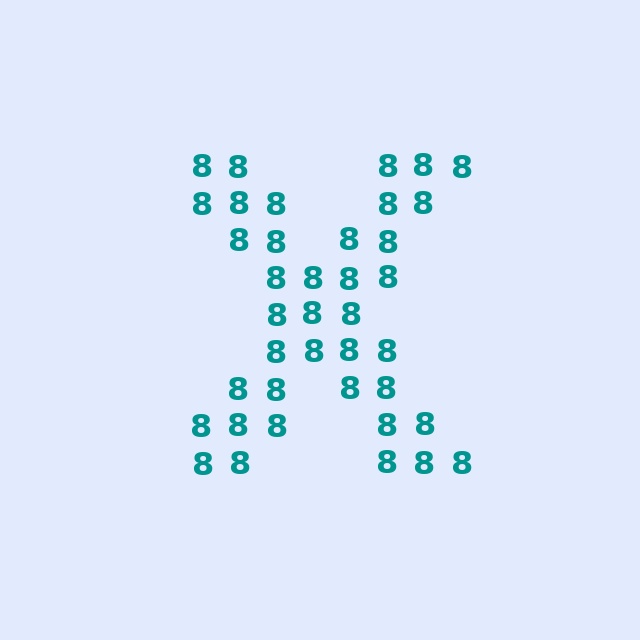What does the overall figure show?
The overall figure shows the letter X.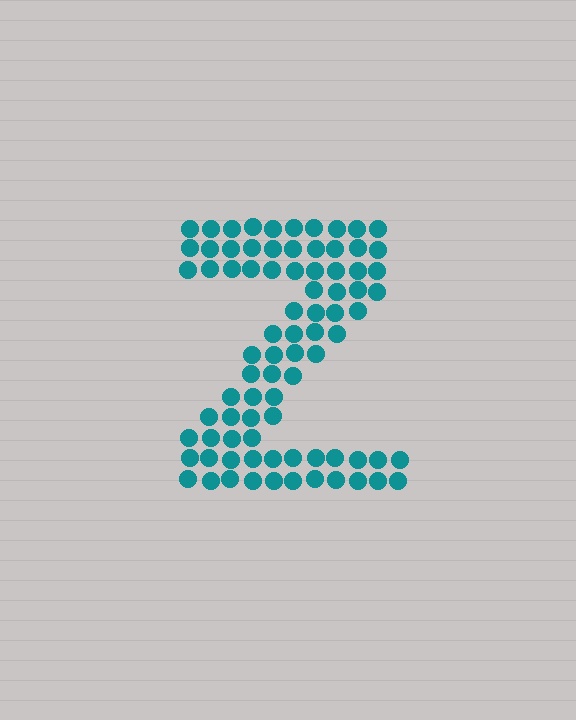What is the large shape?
The large shape is the letter Z.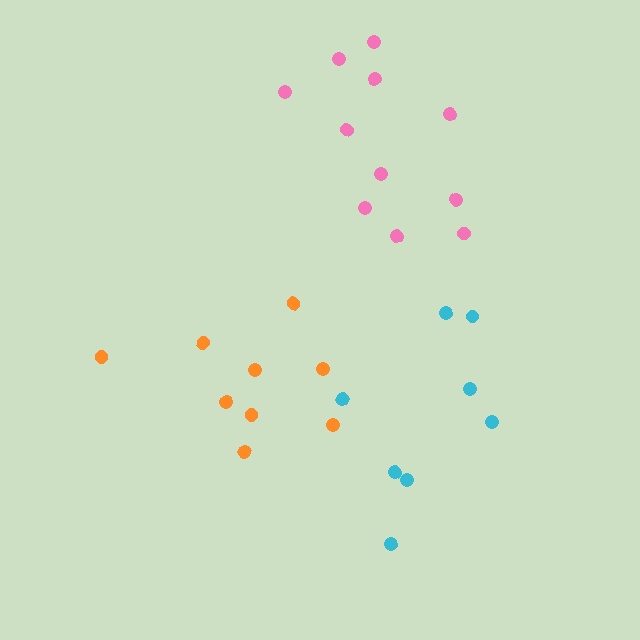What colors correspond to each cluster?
The clusters are colored: orange, cyan, pink.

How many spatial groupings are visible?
There are 3 spatial groupings.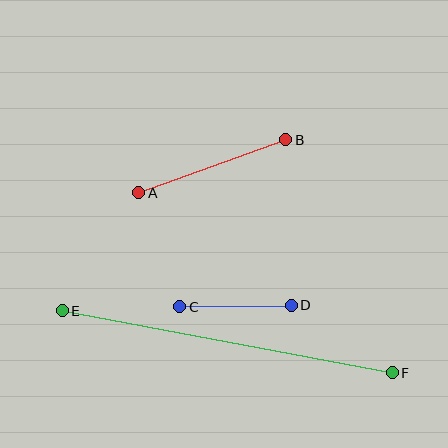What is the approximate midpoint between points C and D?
The midpoint is at approximately (235, 306) pixels.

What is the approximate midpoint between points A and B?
The midpoint is at approximately (212, 166) pixels.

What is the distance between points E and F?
The distance is approximately 336 pixels.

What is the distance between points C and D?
The distance is approximately 112 pixels.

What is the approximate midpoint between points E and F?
The midpoint is at approximately (227, 342) pixels.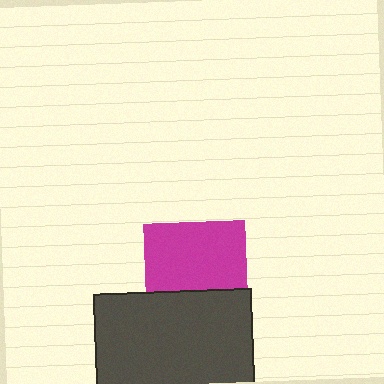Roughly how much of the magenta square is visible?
Most of it is visible (roughly 67%).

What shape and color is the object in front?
The object in front is a dark gray rectangle.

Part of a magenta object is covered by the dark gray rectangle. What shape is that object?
It is a square.